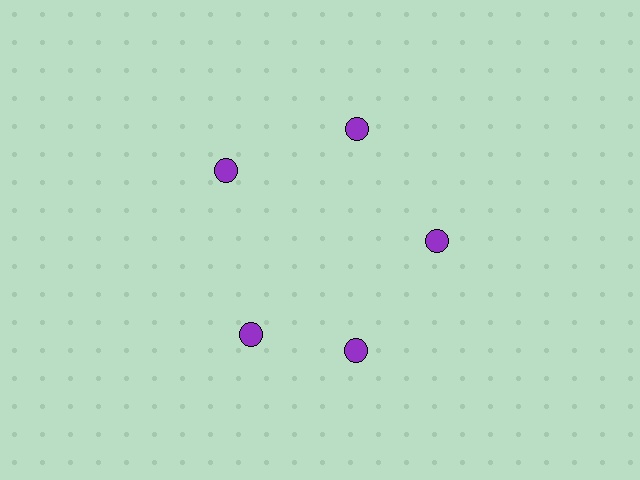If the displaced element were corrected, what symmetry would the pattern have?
It would have 5-fold rotational symmetry — the pattern would map onto itself every 72 degrees.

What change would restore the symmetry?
The symmetry would be restored by rotating it back into even spacing with its neighbors so that all 5 circles sit at equal angles and equal distance from the center.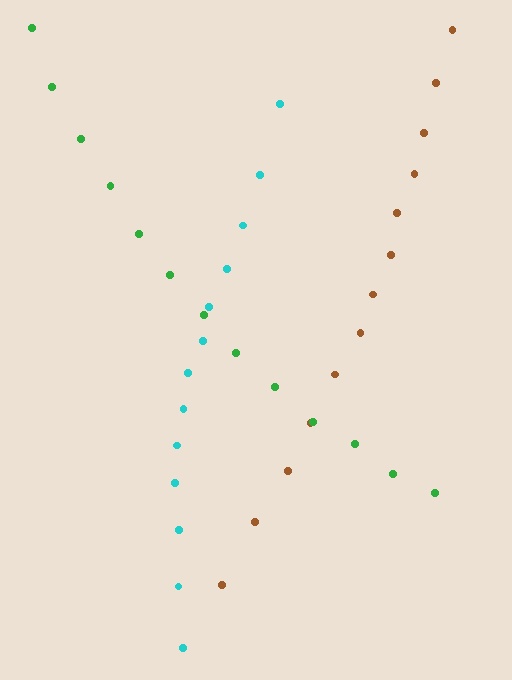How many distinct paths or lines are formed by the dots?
There are 3 distinct paths.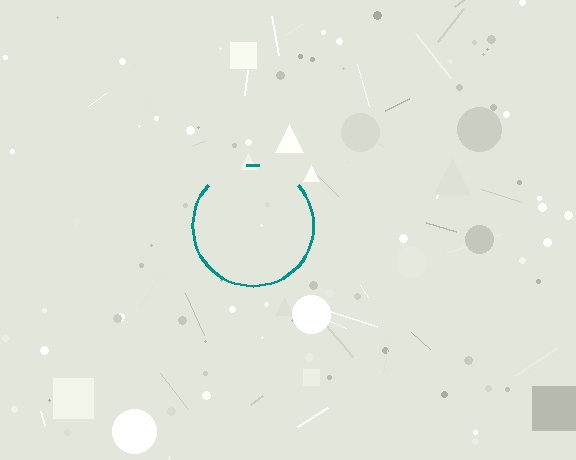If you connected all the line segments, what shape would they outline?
They would outline a circle.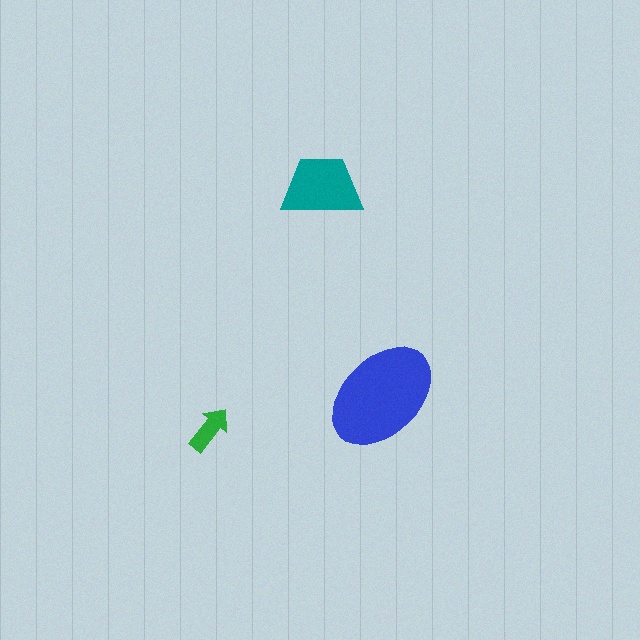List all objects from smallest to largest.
The green arrow, the teal trapezoid, the blue ellipse.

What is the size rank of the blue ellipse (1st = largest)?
1st.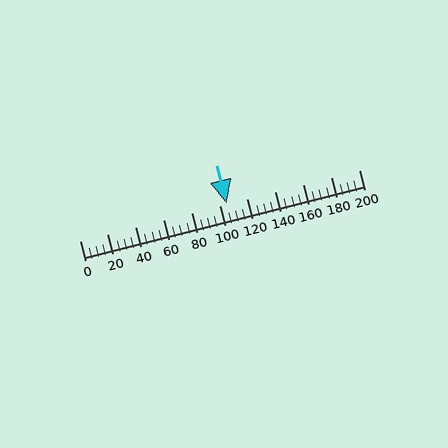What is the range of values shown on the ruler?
The ruler shows values from 0 to 200.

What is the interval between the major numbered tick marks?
The major tick marks are spaced 20 units apart.